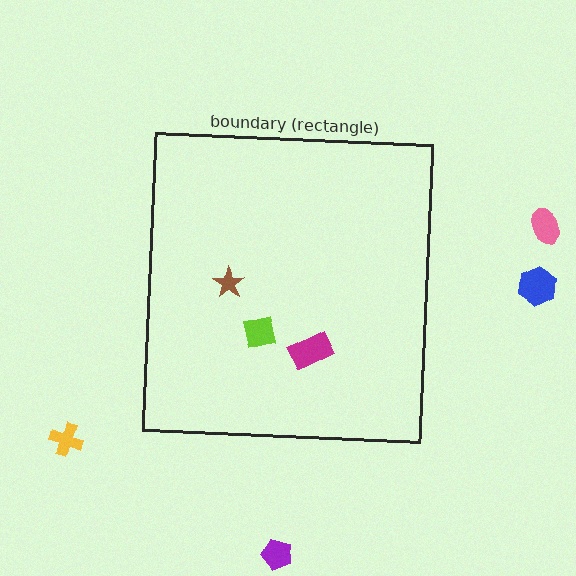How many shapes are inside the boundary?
3 inside, 4 outside.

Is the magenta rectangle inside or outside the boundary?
Inside.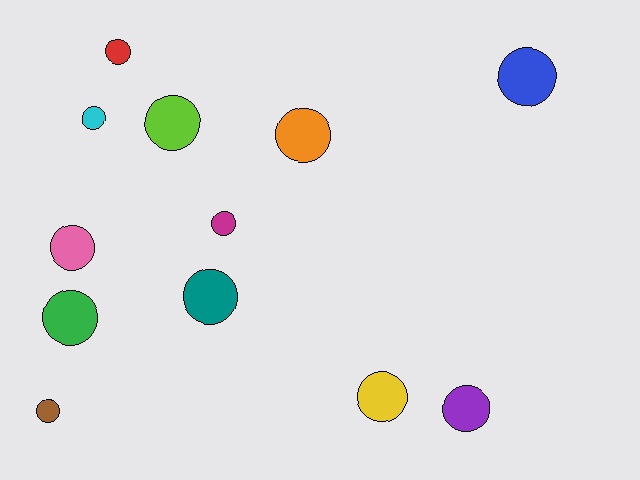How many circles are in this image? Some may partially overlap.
There are 12 circles.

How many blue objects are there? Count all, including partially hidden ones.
There is 1 blue object.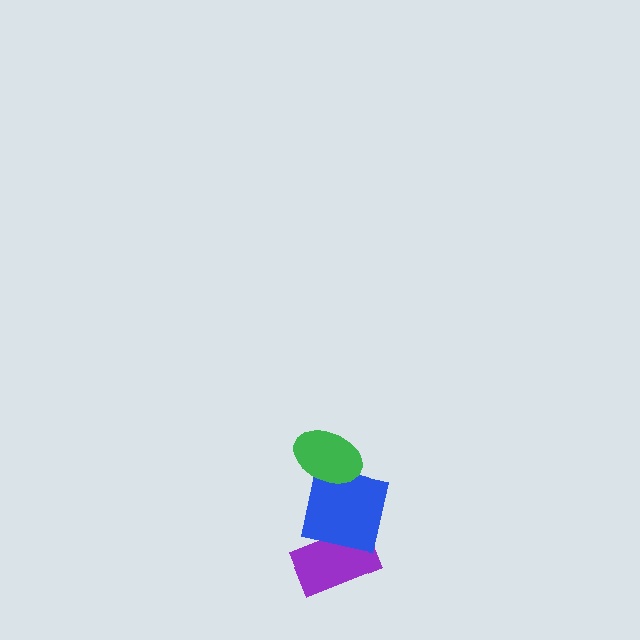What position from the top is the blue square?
The blue square is 2nd from the top.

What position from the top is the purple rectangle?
The purple rectangle is 3rd from the top.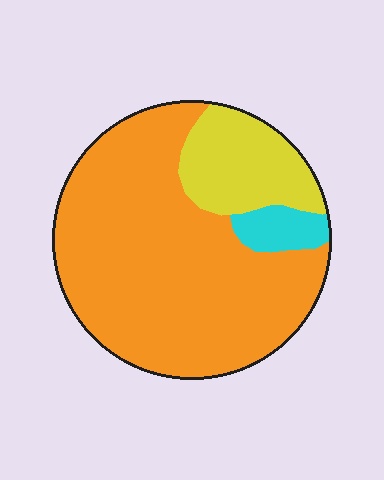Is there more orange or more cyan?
Orange.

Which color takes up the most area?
Orange, at roughly 75%.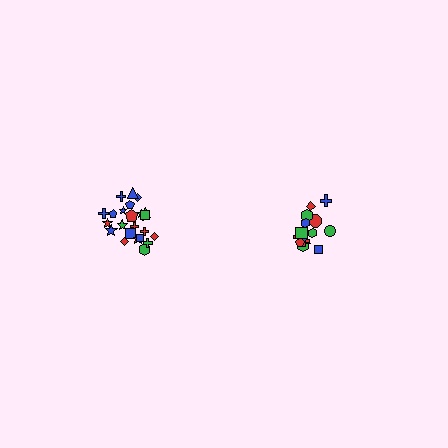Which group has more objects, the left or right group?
The left group.